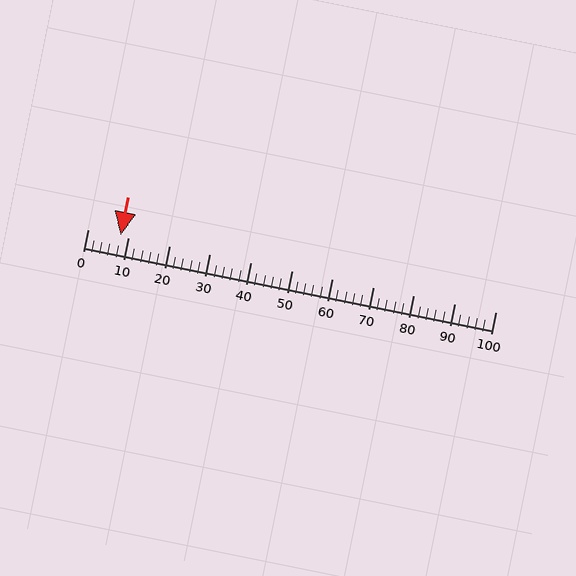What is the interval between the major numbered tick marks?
The major tick marks are spaced 10 units apart.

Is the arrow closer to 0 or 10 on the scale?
The arrow is closer to 10.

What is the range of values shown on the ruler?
The ruler shows values from 0 to 100.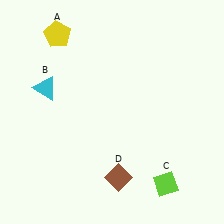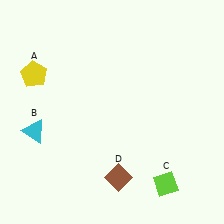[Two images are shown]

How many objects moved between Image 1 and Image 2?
2 objects moved between the two images.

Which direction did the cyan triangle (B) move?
The cyan triangle (B) moved down.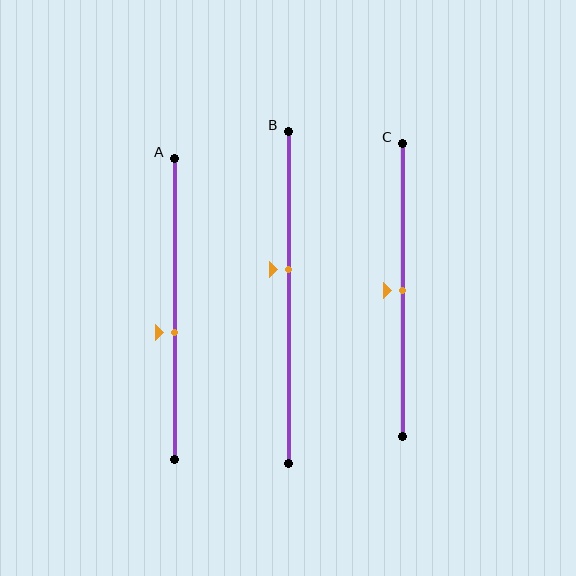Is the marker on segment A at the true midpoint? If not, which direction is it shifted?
No, the marker on segment A is shifted downward by about 8% of the segment length.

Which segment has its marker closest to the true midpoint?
Segment C has its marker closest to the true midpoint.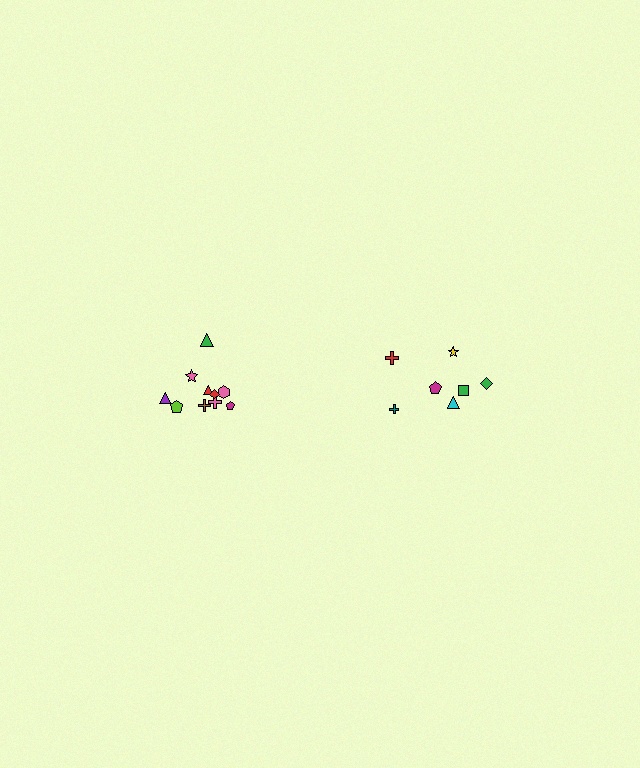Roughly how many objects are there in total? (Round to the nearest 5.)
Roughly 15 objects in total.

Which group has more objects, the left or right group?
The left group.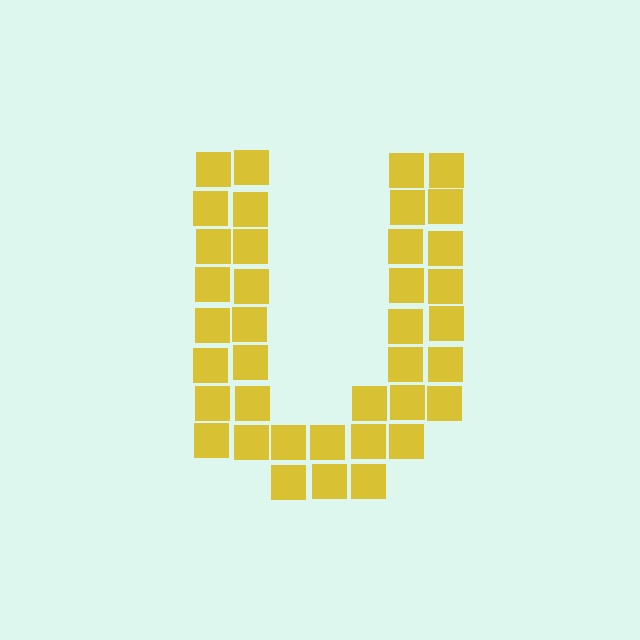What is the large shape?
The large shape is the letter U.